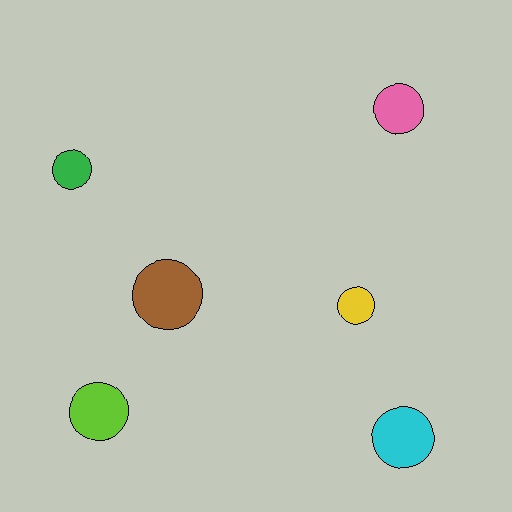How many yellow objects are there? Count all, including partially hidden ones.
There is 1 yellow object.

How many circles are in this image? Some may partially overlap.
There are 6 circles.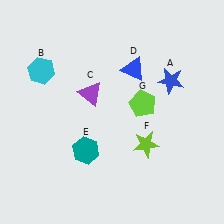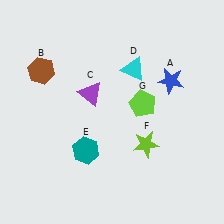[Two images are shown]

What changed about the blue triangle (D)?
In Image 1, D is blue. In Image 2, it changed to cyan.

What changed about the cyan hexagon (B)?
In Image 1, B is cyan. In Image 2, it changed to brown.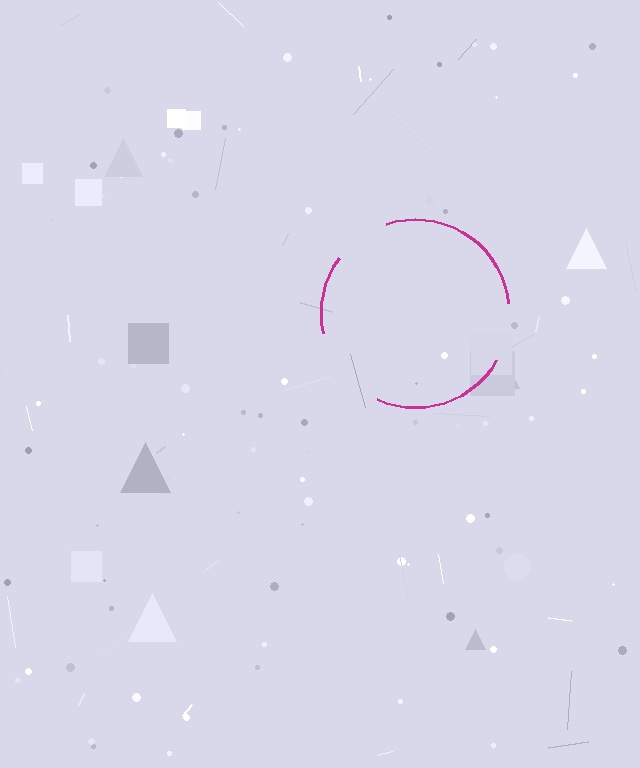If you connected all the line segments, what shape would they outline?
They would outline a circle.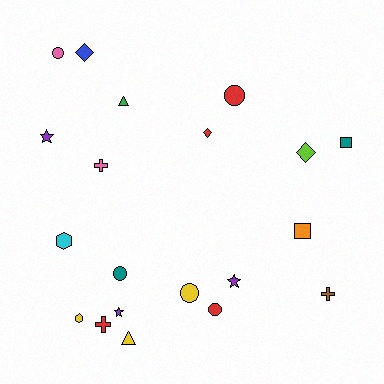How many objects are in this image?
There are 20 objects.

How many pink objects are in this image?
There are 2 pink objects.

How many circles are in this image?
There are 5 circles.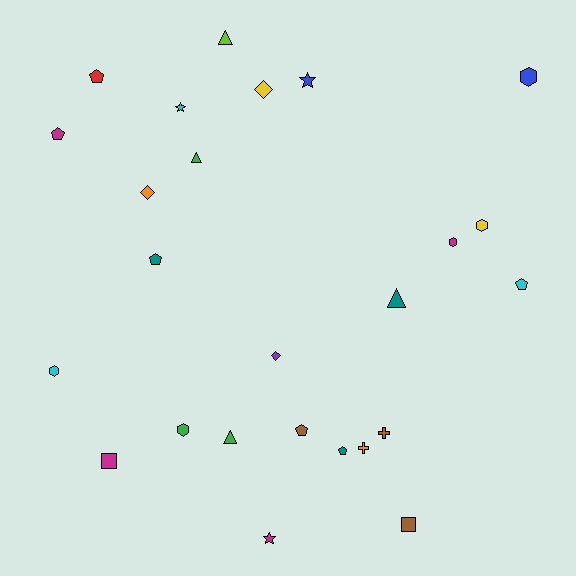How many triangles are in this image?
There are 4 triangles.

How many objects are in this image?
There are 25 objects.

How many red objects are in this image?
There is 1 red object.